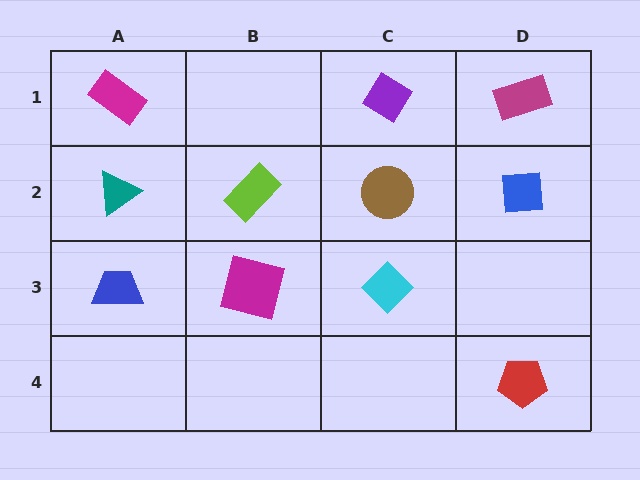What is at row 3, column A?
A blue trapezoid.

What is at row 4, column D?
A red pentagon.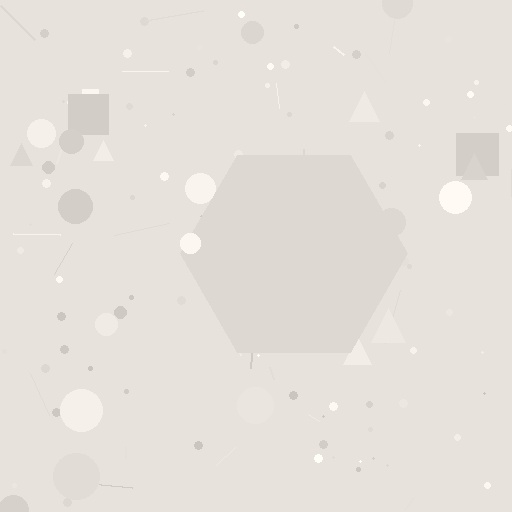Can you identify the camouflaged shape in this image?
The camouflaged shape is a hexagon.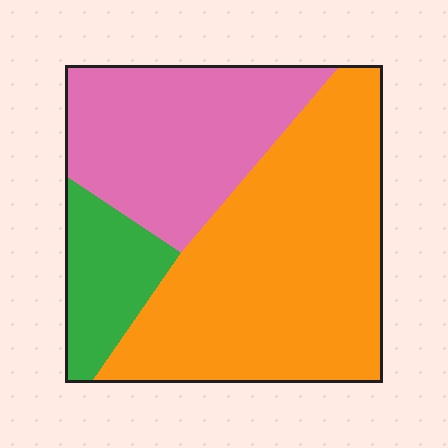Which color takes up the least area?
Green, at roughly 15%.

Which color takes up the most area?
Orange, at roughly 55%.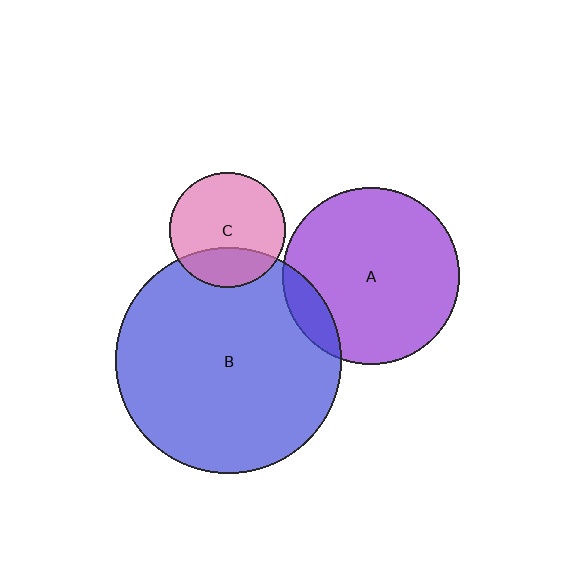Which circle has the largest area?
Circle B (blue).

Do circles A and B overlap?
Yes.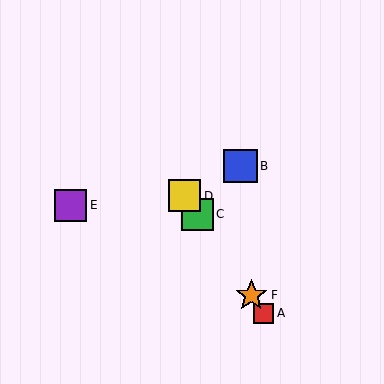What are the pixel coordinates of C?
Object C is at (197, 214).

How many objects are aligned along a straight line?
4 objects (A, C, D, F) are aligned along a straight line.